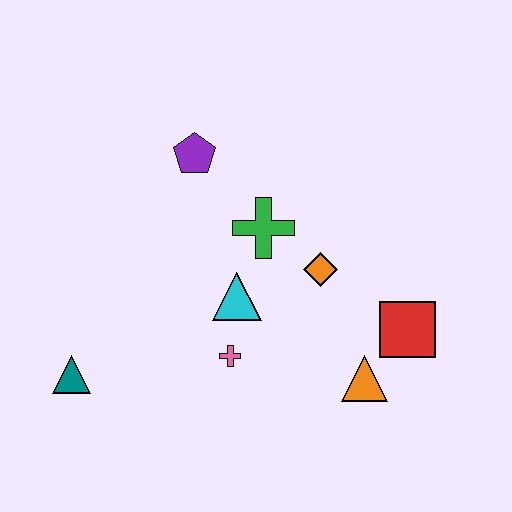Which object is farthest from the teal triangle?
The red square is farthest from the teal triangle.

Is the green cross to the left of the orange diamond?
Yes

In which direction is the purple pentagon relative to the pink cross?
The purple pentagon is above the pink cross.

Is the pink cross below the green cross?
Yes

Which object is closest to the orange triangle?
The red square is closest to the orange triangle.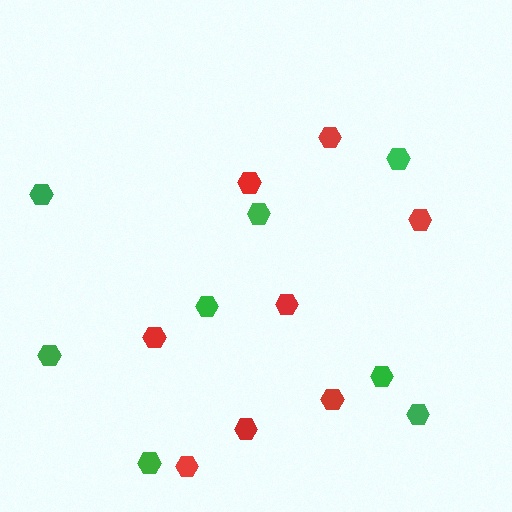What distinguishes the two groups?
There are 2 groups: one group of red hexagons (8) and one group of green hexagons (8).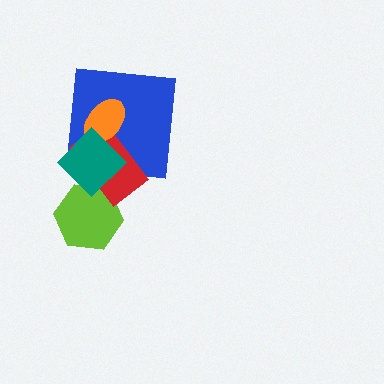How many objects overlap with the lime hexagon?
2 objects overlap with the lime hexagon.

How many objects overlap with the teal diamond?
4 objects overlap with the teal diamond.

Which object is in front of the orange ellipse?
The teal diamond is in front of the orange ellipse.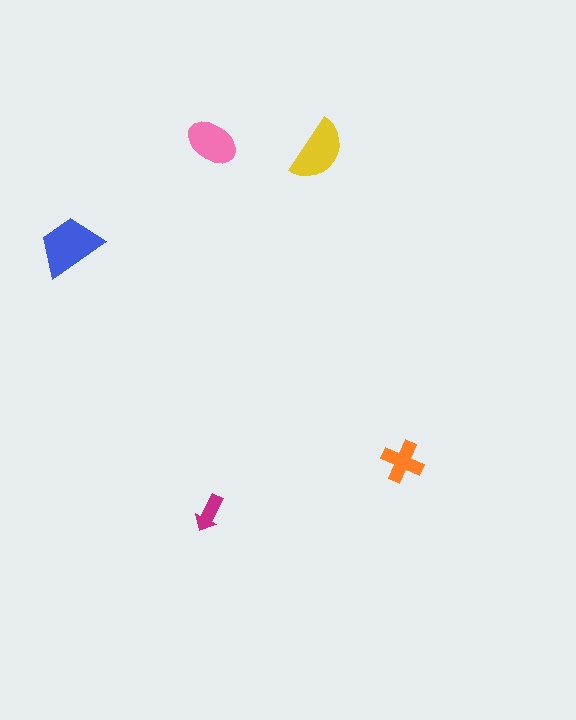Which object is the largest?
The blue trapezoid.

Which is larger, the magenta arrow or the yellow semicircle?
The yellow semicircle.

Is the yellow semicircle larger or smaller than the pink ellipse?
Larger.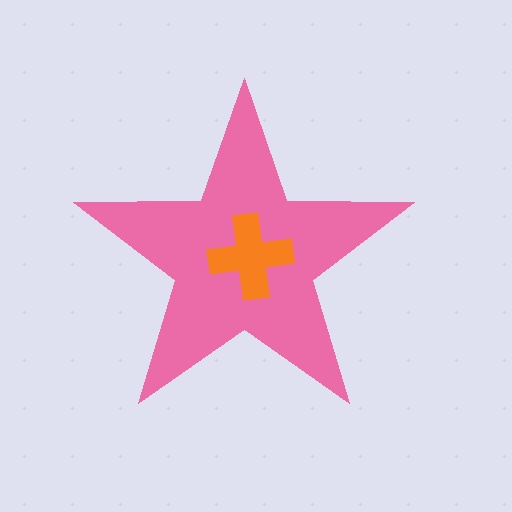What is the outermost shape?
The pink star.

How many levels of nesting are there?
2.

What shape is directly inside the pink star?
The orange cross.